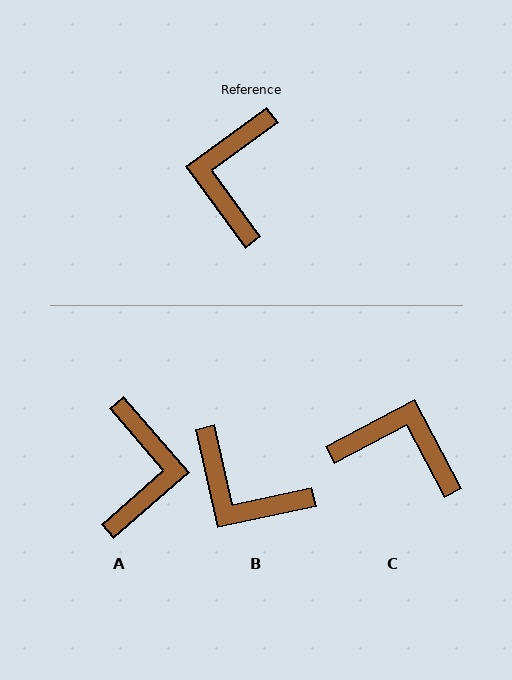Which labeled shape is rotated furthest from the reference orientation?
A, about 175 degrees away.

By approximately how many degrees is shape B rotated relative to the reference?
Approximately 66 degrees counter-clockwise.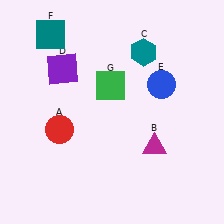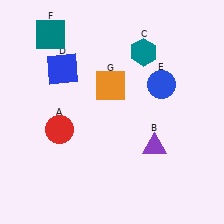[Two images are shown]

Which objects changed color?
B changed from magenta to purple. D changed from purple to blue. G changed from green to orange.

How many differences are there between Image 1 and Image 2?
There are 3 differences between the two images.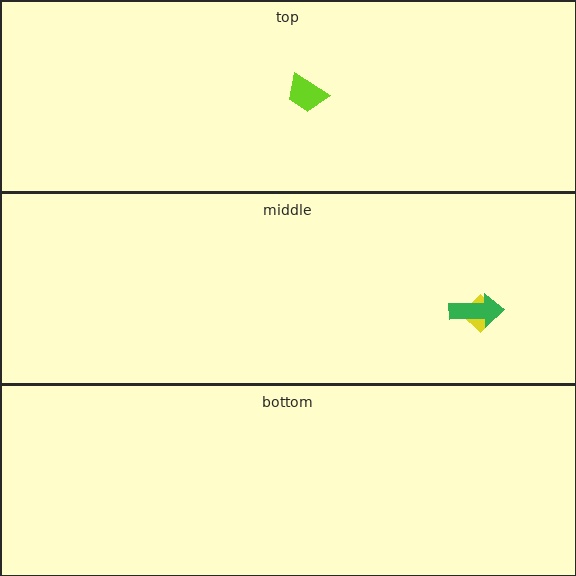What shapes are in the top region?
The lime trapezoid.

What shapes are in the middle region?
The yellow diamond, the green arrow.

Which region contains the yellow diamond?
The middle region.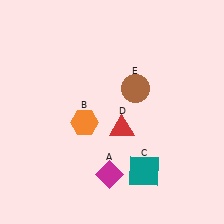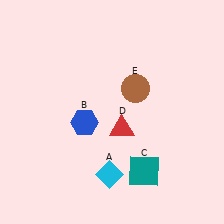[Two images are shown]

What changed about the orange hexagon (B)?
In Image 1, B is orange. In Image 2, it changed to blue.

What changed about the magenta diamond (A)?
In Image 1, A is magenta. In Image 2, it changed to cyan.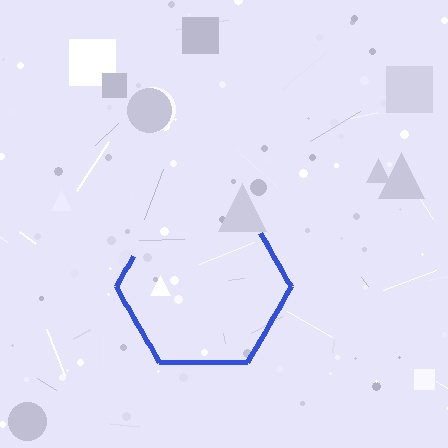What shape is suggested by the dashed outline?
The dashed outline suggests a hexagon.